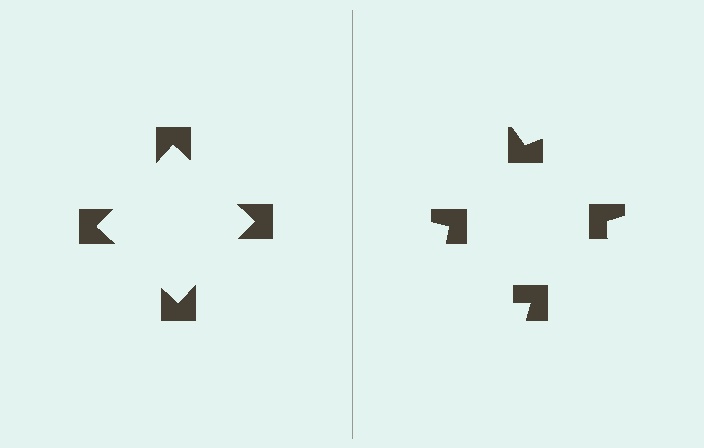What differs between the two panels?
The notched squares are positioned identically on both sides; only the wedge orientations differ. On the left they align to a square; on the right they are misaligned.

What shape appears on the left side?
An illusory square.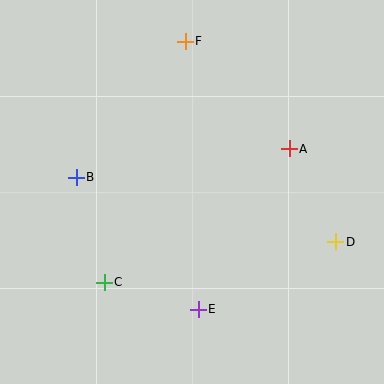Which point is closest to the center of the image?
Point A at (289, 149) is closest to the center.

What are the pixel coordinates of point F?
Point F is at (185, 41).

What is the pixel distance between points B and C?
The distance between B and C is 108 pixels.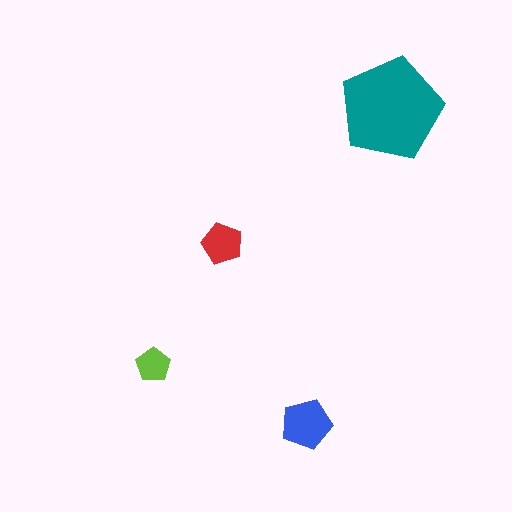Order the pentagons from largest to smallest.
the teal one, the blue one, the red one, the lime one.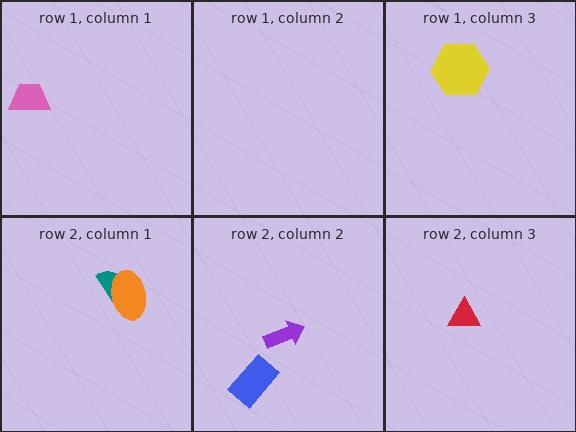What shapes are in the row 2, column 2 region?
The blue rectangle, the purple arrow.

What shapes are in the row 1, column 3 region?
The yellow hexagon.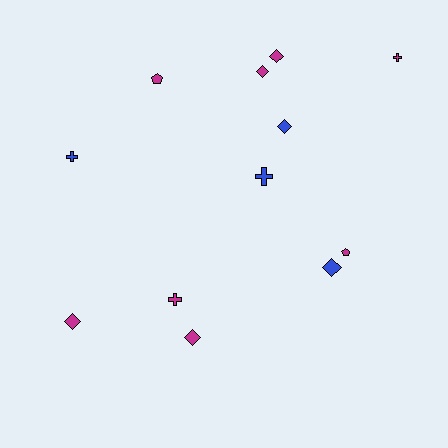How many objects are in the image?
There are 12 objects.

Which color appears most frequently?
Magenta, with 8 objects.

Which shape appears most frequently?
Diamond, with 6 objects.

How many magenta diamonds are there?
There are 4 magenta diamonds.